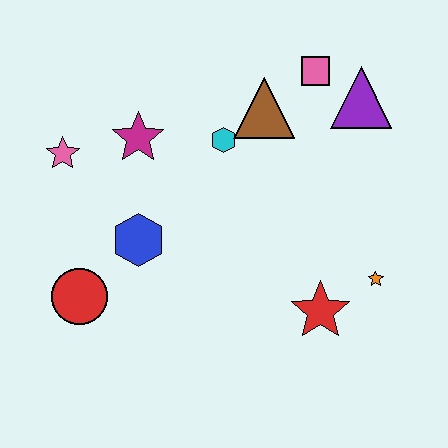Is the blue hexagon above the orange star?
Yes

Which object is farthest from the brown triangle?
The red circle is farthest from the brown triangle.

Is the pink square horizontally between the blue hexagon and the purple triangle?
Yes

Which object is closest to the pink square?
The purple triangle is closest to the pink square.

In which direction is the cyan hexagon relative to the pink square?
The cyan hexagon is to the left of the pink square.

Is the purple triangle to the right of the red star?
Yes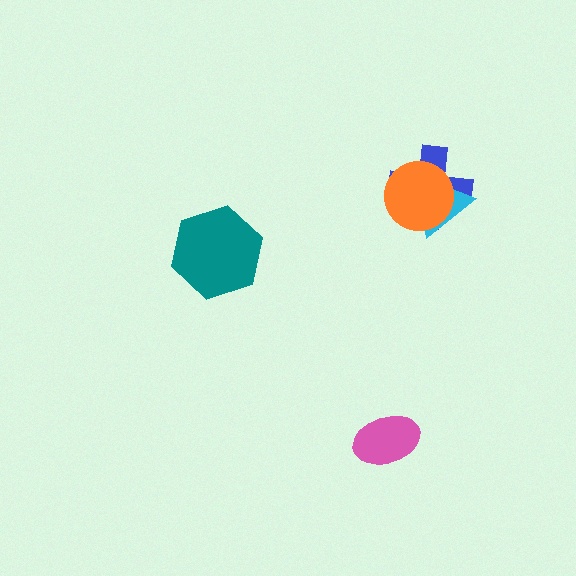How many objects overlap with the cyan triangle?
2 objects overlap with the cyan triangle.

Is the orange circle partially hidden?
No, no other shape covers it.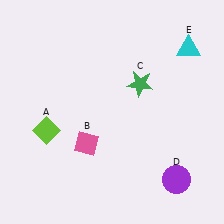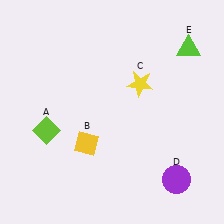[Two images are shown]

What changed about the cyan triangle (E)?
In Image 1, E is cyan. In Image 2, it changed to lime.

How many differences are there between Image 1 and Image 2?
There are 3 differences between the two images.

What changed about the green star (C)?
In Image 1, C is green. In Image 2, it changed to yellow.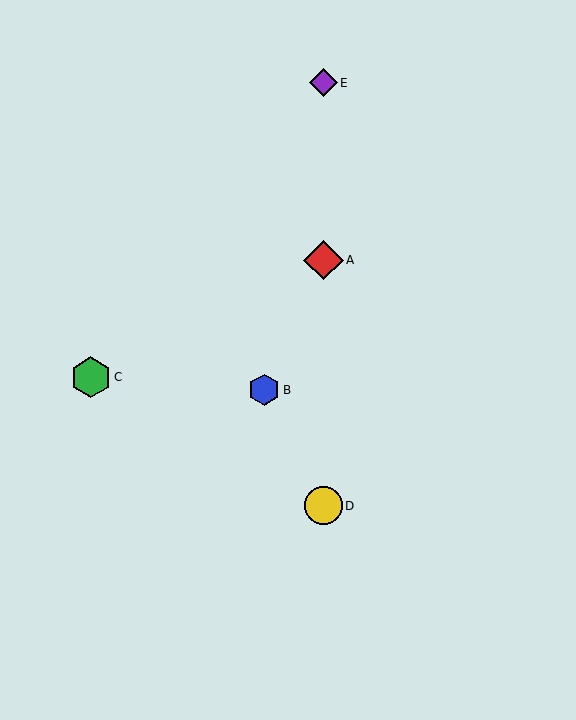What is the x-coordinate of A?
Object A is at x≈324.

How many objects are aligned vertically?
3 objects (A, D, E) are aligned vertically.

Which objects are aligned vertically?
Objects A, D, E are aligned vertically.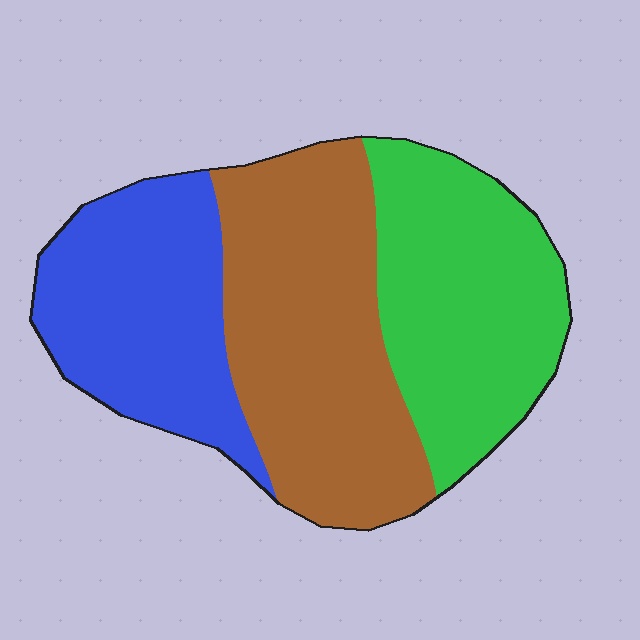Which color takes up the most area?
Brown, at roughly 40%.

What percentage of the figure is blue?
Blue covers roughly 30% of the figure.